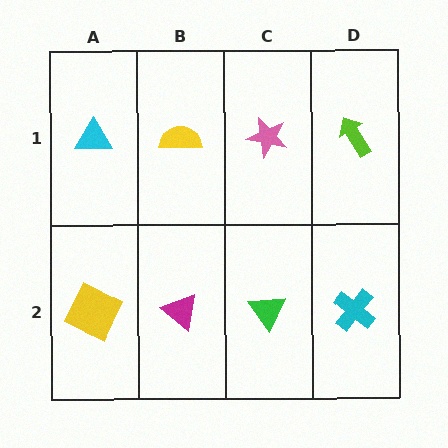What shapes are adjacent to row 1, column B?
A magenta triangle (row 2, column B), a cyan triangle (row 1, column A), a pink star (row 1, column C).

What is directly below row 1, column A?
A yellow square.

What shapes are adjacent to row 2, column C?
A pink star (row 1, column C), a magenta triangle (row 2, column B), a cyan cross (row 2, column D).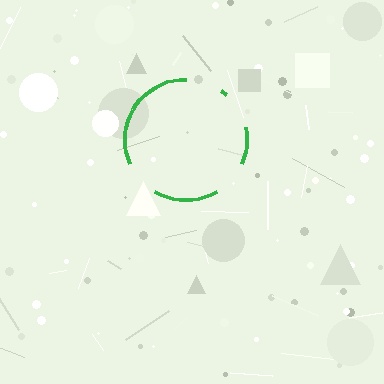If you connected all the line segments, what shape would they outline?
They would outline a circle.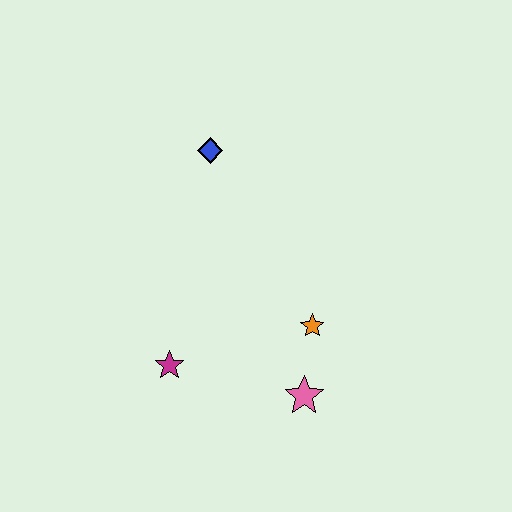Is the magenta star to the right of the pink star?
No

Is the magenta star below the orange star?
Yes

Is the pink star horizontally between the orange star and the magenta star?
Yes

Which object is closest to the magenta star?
The pink star is closest to the magenta star.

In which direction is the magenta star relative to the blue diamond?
The magenta star is below the blue diamond.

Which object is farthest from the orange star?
The blue diamond is farthest from the orange star.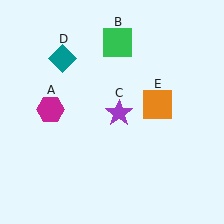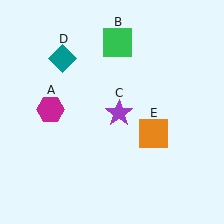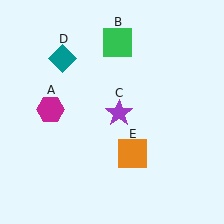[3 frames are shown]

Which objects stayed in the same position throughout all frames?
Magenta hexagon (object A) and green square (object B) and purple star (object C) and teal diamond (object D) remained stationary.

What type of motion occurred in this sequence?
The orange square (object E) rotated clockwise around the center of the scene.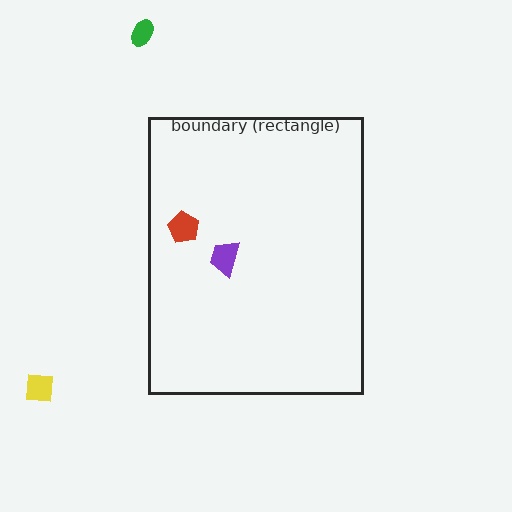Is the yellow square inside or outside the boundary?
Outside.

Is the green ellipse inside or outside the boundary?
Outside.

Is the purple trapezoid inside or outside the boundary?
Inside.